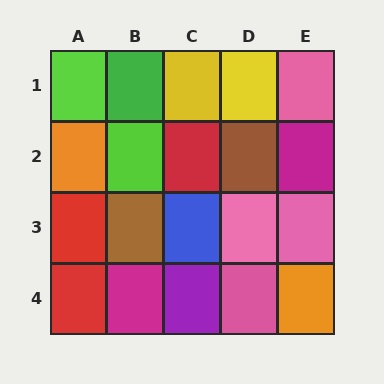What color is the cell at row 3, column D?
Pink.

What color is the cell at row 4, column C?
Purple.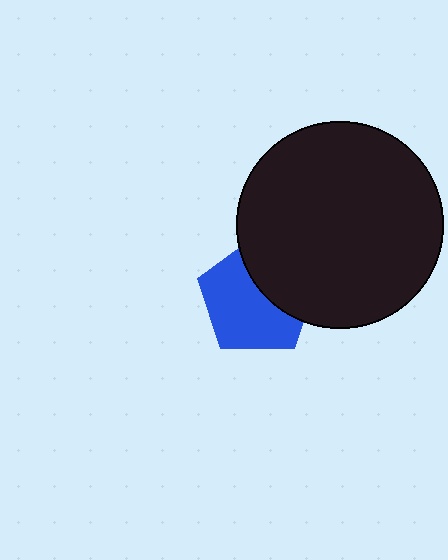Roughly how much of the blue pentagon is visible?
About half of it is visible (roughly 62%).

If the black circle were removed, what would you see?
You would see the complete blue pentagon.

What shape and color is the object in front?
The object in front is a black circle.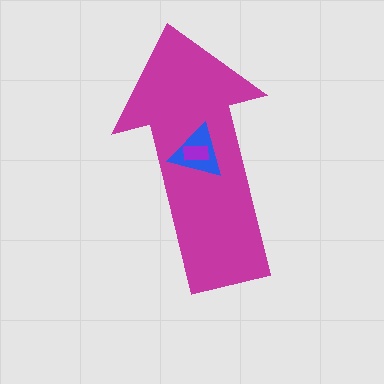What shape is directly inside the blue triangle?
The purple rectangle.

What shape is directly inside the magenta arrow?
The blue triangle.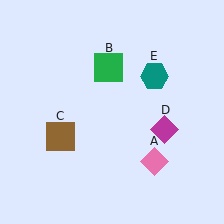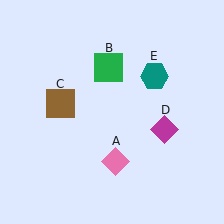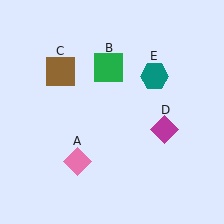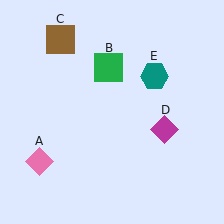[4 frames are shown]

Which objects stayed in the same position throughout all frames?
Green square (object B) and magenta diamond (object D) and teal hexagon (object E) remained stationary.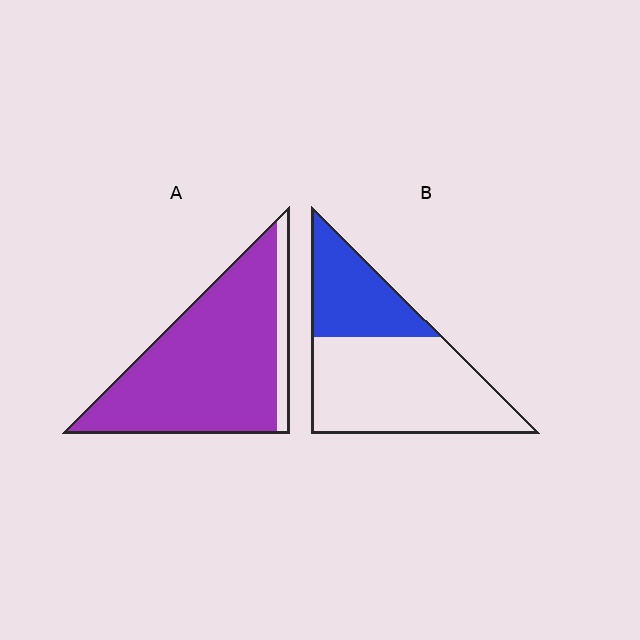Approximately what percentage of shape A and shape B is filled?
A is approximately 90% and B is approximately 35%.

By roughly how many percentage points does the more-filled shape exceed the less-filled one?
By roughly 55 percentage points (A over B).